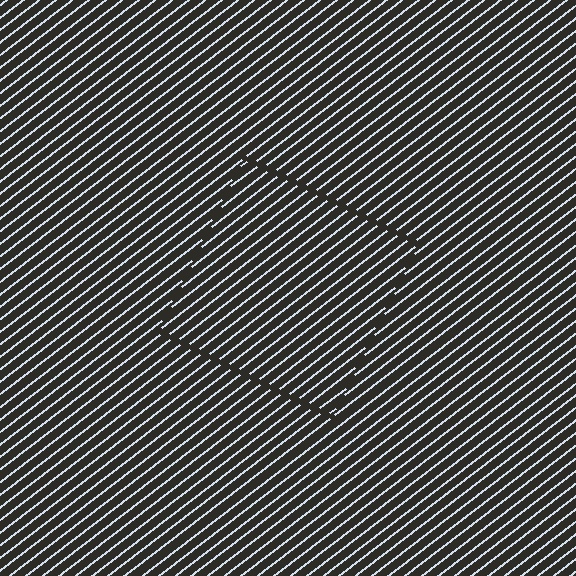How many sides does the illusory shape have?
4 sides — the line-ends trace a square.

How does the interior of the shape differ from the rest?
The interior of the shape contains the same grating, shifted by half a period — the contour is defined by the phase discontinuity where line-ends from the inner and outer gratings abut.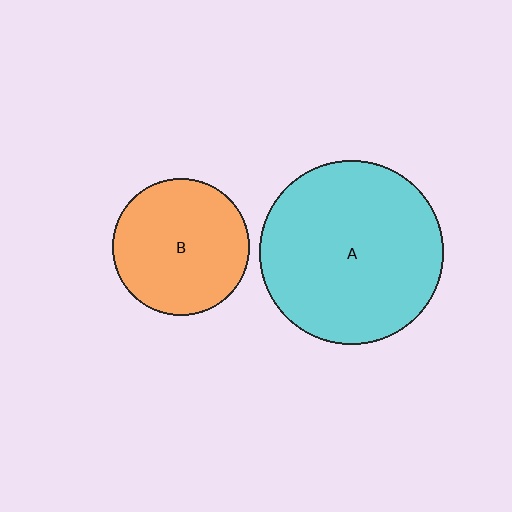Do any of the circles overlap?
No, none of the circles overlap.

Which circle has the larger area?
Circle A (cyan).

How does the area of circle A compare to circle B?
Approximately 1.8 times.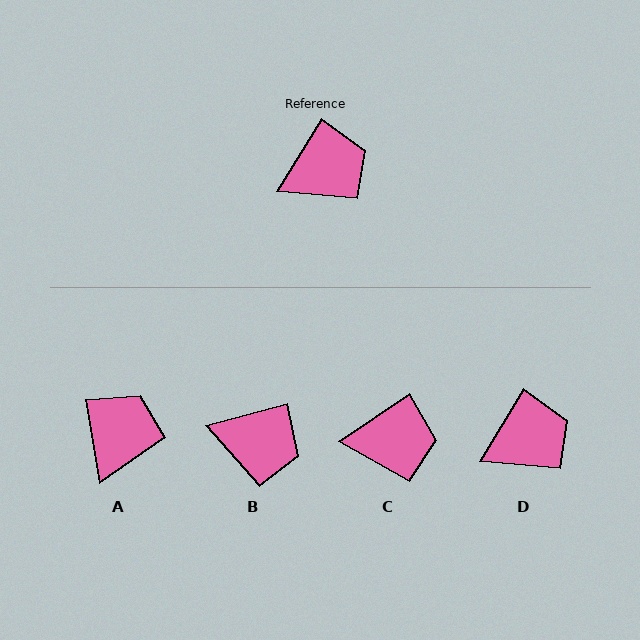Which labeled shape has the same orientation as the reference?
D.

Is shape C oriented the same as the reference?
No, it is off by about 24 degrees.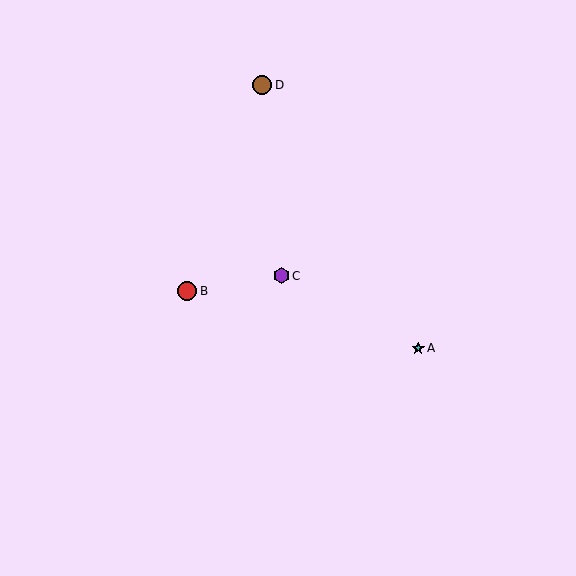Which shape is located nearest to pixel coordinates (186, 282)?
The red circle (labeled B) at (187, 291) is nearest to that location.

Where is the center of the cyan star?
The center of the cyan star is at (418, 348).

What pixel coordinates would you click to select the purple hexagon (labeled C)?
Click at (281, 276) to select the purple hexagon C.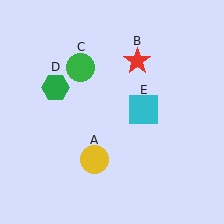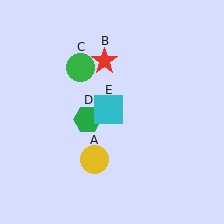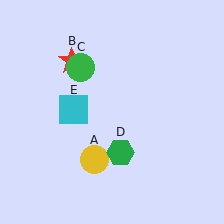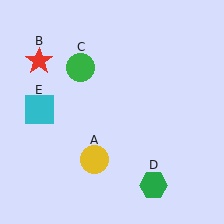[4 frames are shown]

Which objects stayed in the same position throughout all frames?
Yellow circle (object A) and green circle (object C) remained stationary.